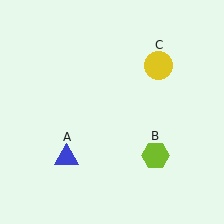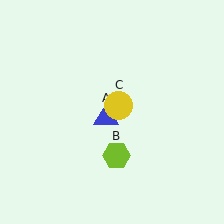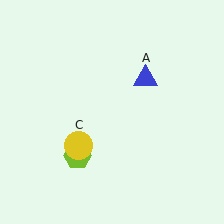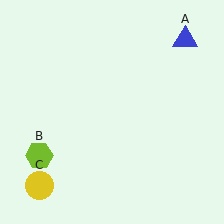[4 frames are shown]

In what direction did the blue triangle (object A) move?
The blue triangle (object A) moved up and to the right.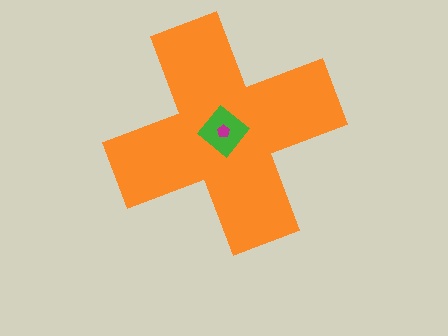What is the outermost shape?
The orange cross.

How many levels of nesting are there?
3.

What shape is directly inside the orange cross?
The green diamond.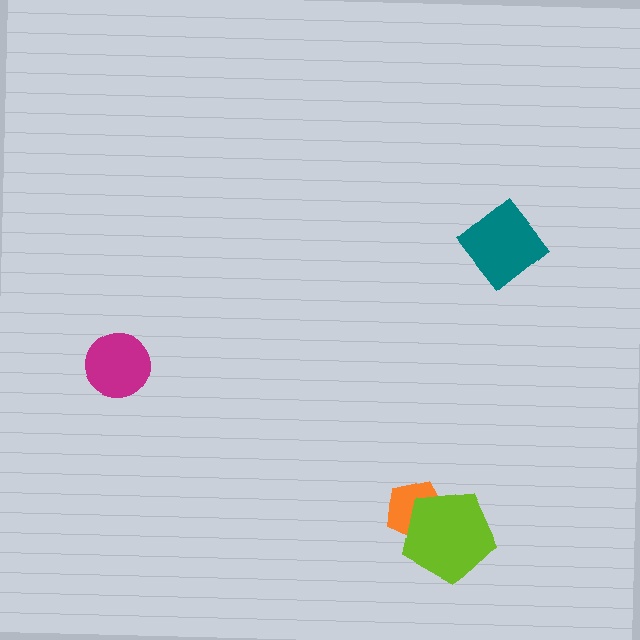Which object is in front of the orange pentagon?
The lime pentagon is in front of the orange pentagon.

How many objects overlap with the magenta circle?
0 objects overlap with the magenta circle.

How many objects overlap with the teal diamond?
0 objects overlap with the teal diamond.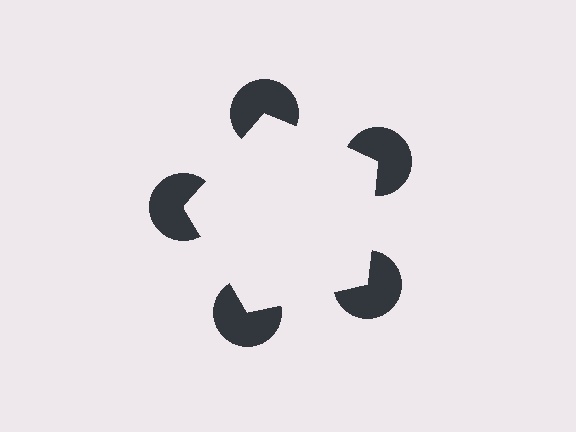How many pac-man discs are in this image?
There are 5 — one at each vertex of the illusory pentagon.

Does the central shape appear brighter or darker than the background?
It typically appears slightly brighter than the background, even though no actual brightness change is drawn.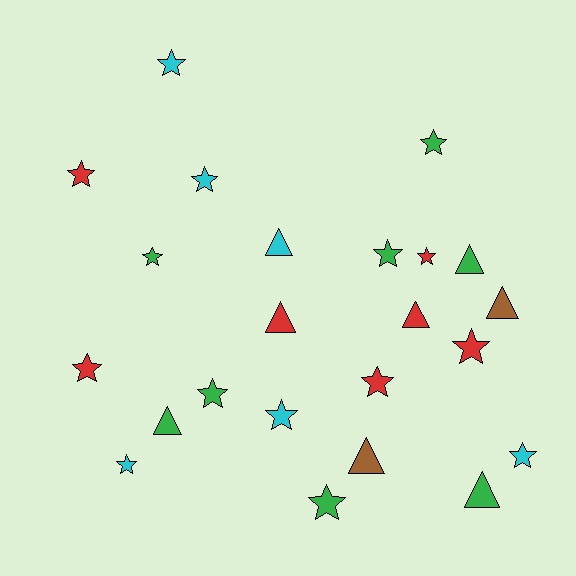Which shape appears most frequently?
Star, with 15 objects.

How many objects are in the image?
There are 23 objects.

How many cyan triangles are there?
There is 1 cyan triangle.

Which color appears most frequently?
Green, with 8 objects.